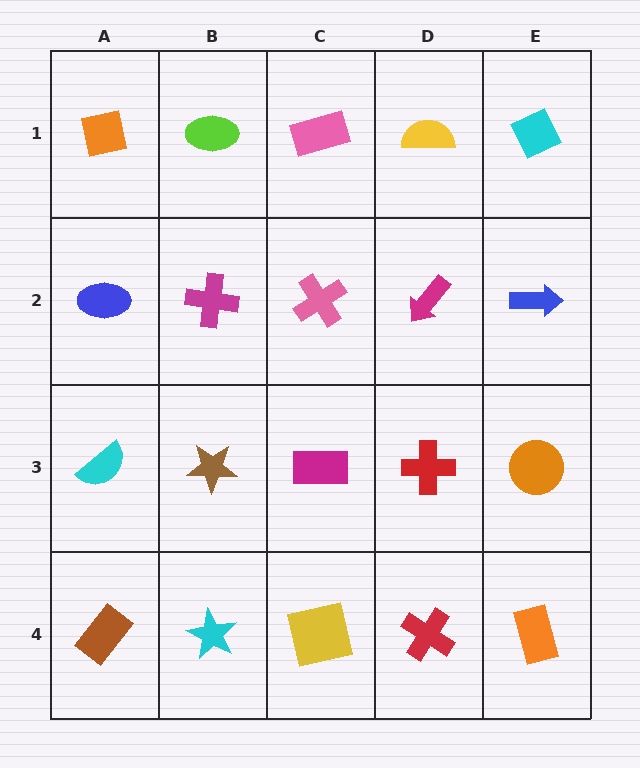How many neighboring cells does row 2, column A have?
3.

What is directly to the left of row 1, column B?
An orange square.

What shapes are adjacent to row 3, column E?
A blue arrow (row 2, column E), an orange rectangle (row 4, column E), a red cross (row 3, column D).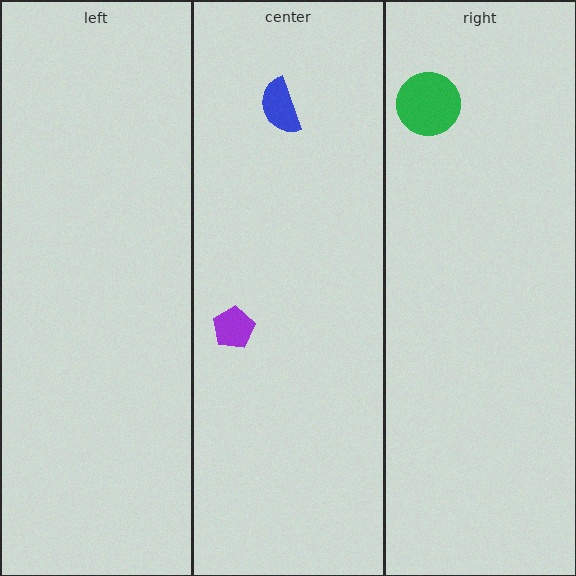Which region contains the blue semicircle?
The center region.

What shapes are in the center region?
The blue semicircle, the purple pentagon.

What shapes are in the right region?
The green circle.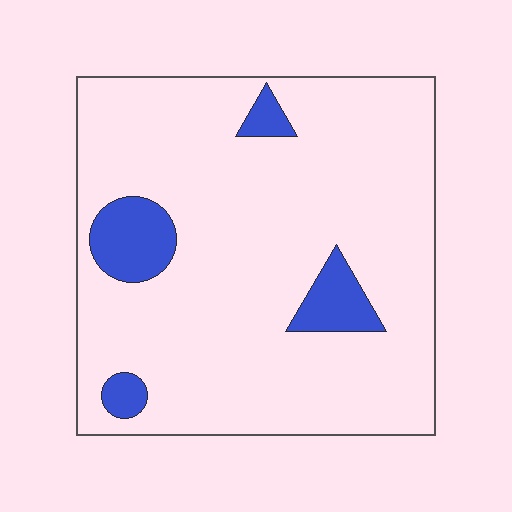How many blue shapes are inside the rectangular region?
4.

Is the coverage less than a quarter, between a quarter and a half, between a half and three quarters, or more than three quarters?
Less than a quarter.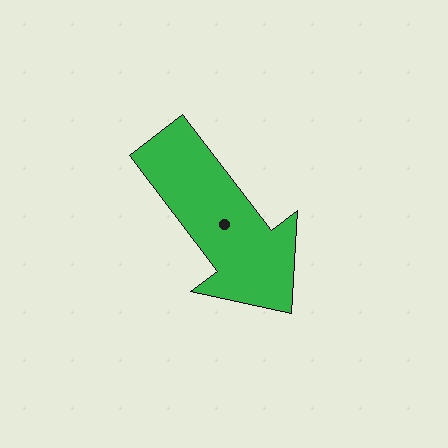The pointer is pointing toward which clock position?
Roughly 5 o'clock.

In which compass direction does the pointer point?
Southeast.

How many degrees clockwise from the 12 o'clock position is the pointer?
Approximately 143 degrees.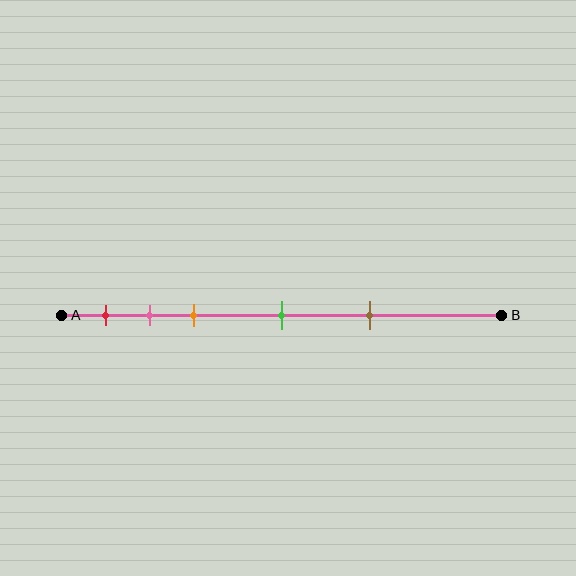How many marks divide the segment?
There are 5 marks dividing the segment.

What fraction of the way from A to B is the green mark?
The green mark is approximately 50% (0.5) of the way from A to B.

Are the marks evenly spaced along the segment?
No, the marks are not evenly spaced.